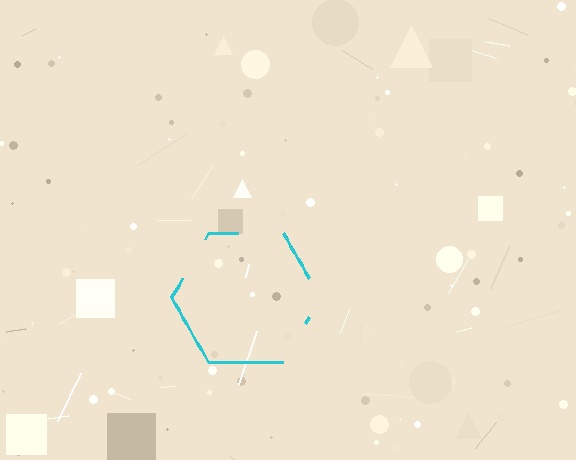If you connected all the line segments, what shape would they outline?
They would outline a hexagon.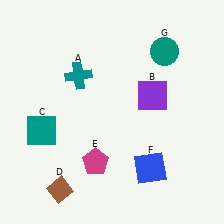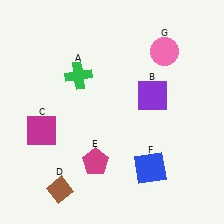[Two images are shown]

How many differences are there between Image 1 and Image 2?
There are 3 differences between the two images.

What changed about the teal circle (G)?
In Image 1, G is teal. In Image 2, it changed to pink.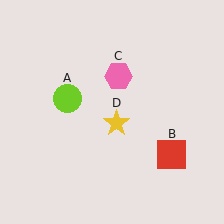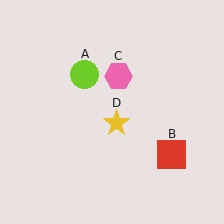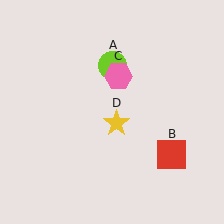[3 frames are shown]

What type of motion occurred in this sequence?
The lime circle (object A) rotated clockwise around the center of the scene.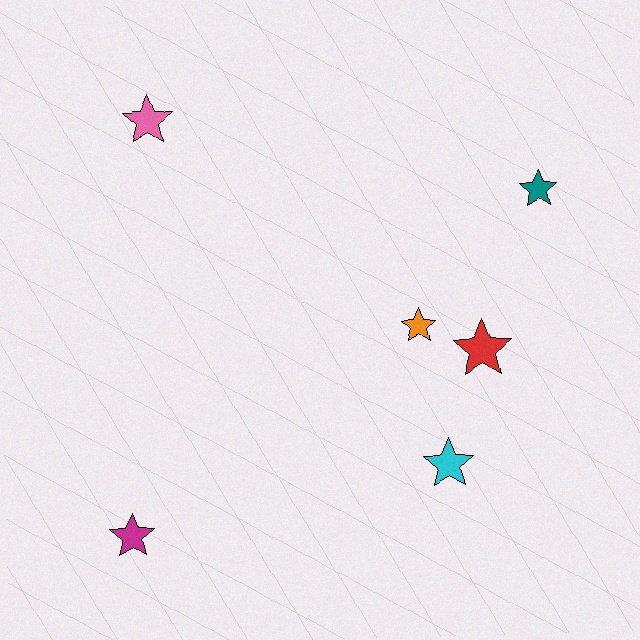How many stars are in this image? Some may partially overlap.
There are 6 stars.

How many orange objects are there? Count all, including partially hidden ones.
There is 1 orange object.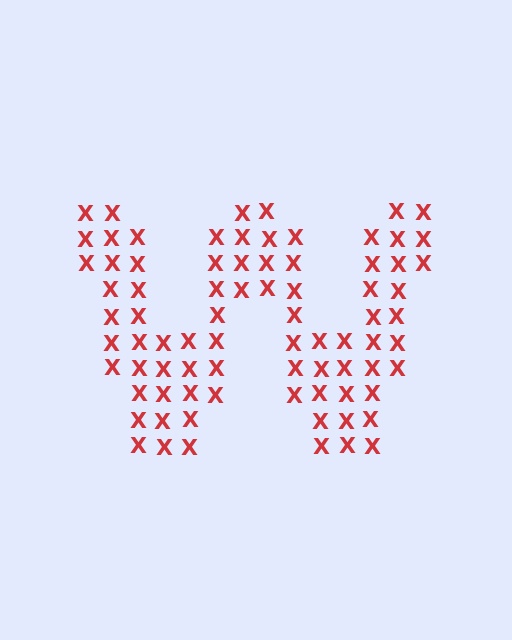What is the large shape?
The large shape is the letter W.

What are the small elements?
The small elements are letter X's.